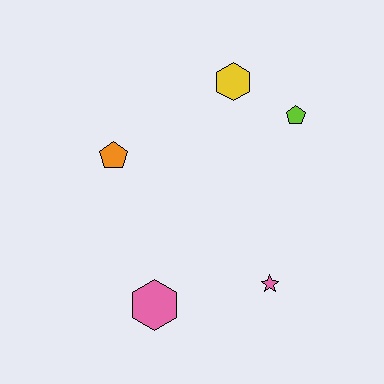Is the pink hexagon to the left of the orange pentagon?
No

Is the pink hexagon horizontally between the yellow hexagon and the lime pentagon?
No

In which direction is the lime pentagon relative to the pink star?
The lime pentagon is above the pink star.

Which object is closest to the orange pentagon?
The yellow hexagon is closest to the orange pentagon.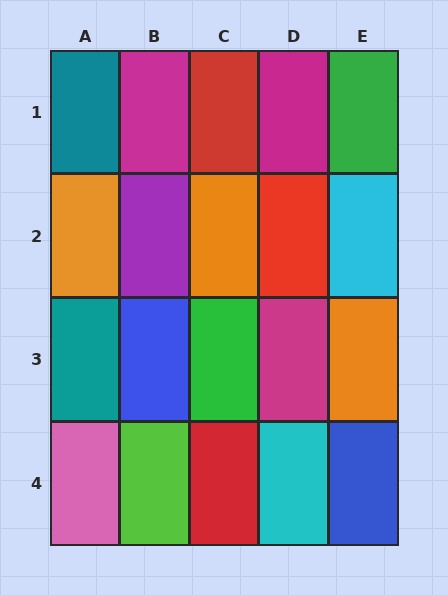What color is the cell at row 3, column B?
Blue.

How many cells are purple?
1 cell is purple.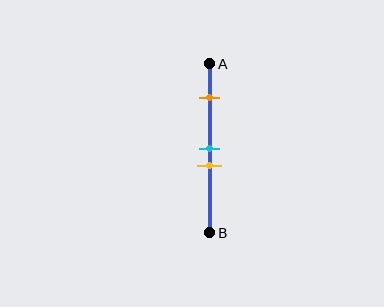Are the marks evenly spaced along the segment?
No, the marks are not evenly spaced.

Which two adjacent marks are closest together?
The cyan and yellow marks are the closest adjacent pair.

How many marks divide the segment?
There are 3 marks dividing the segment.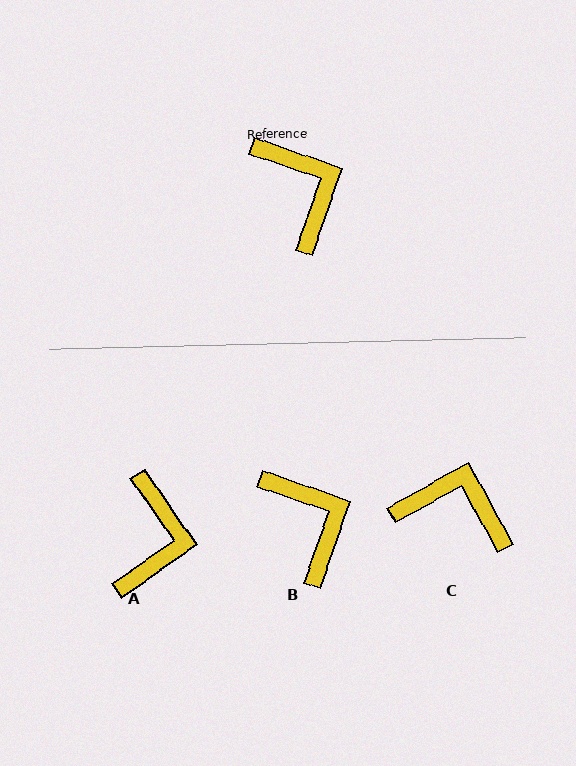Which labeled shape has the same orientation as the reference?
B.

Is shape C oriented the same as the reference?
No, it is off by about 48 degrees.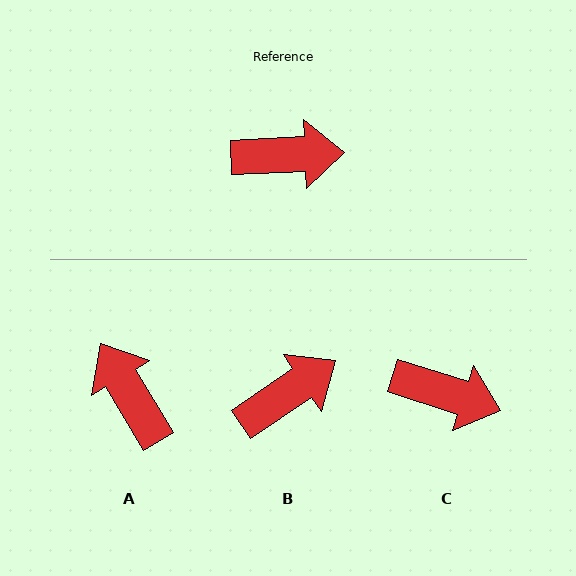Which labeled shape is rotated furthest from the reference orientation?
A, about 118 degrees away.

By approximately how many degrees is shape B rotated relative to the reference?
Approximately 31 degrees counter-clockwise.